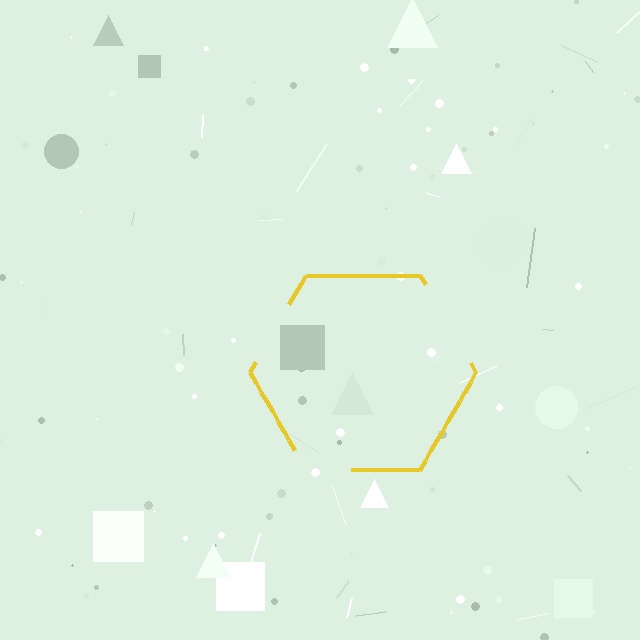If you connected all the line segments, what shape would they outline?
They would outline a hexagon.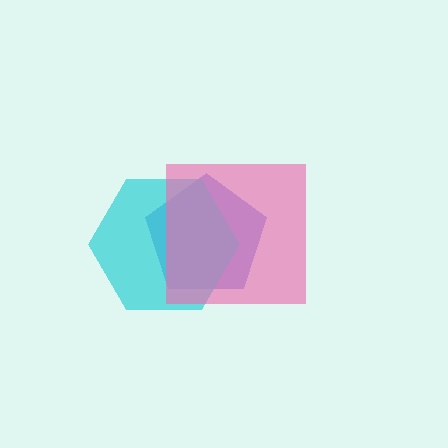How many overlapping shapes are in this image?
There are 3 overlapping shapes in the image.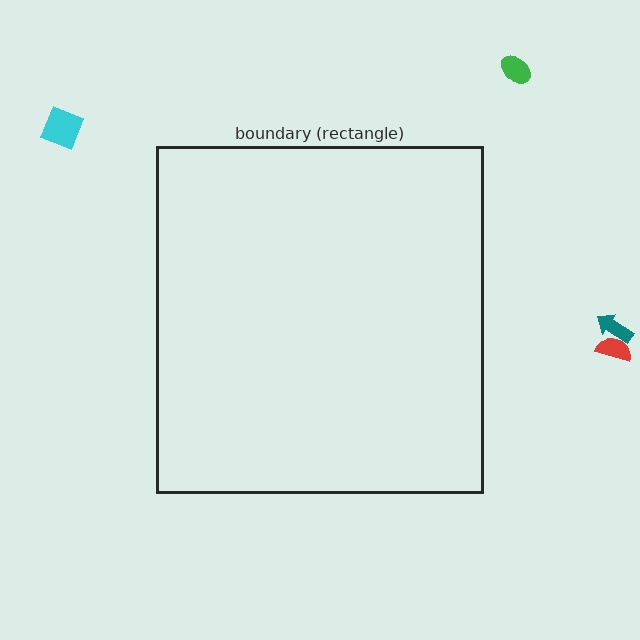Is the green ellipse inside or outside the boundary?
Outside.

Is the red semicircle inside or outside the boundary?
Outside.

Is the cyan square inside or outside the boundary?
Outside.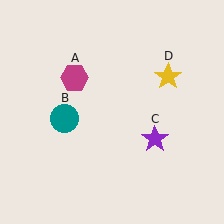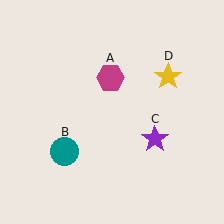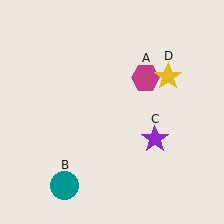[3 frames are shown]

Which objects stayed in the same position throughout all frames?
Purple star (object C) and yellow star (object D) remained stationary.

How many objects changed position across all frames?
2 objects changed position: magenta hexagon (object A), teal circle (object B).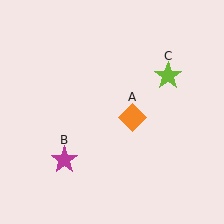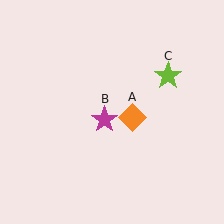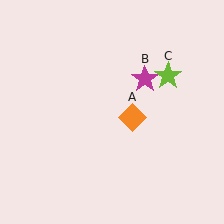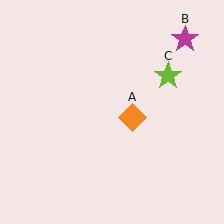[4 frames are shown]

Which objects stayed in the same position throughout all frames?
Orange diamond (object A) and lime star (object C) remained stationary.